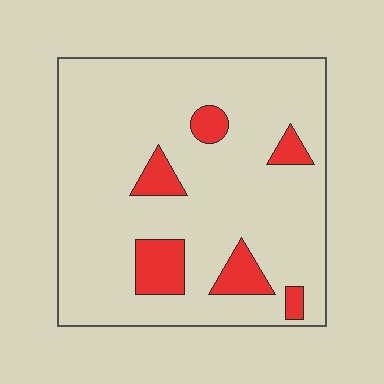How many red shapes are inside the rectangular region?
6.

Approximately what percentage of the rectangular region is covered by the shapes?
Approximately 15%.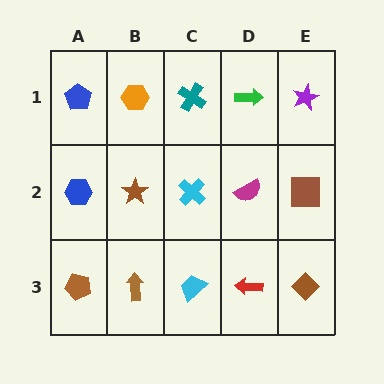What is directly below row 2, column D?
A red arrow.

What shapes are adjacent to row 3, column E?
A brown square (row 2, column E), a red arrow (row 3, column D).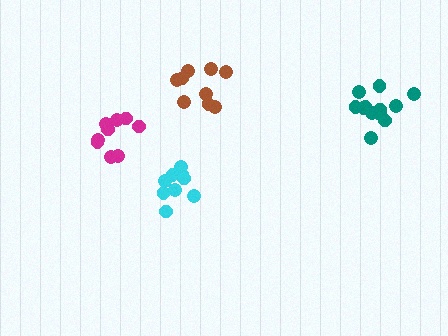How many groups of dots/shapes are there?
There are 4 groups.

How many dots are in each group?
Group 1: 9 dots, Group 2: 12 dots, Group 3: 9 dots, Group 4: 10 dots (40 total).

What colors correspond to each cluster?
The clusters are colored: brown, teal, cyan, magenta.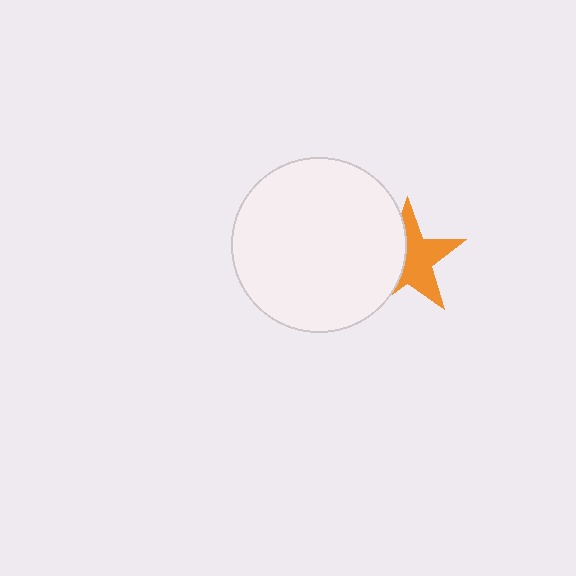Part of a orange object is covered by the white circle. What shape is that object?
It is a star.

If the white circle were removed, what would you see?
You would see the complete orange star.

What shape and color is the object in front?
The object in front is a white circle.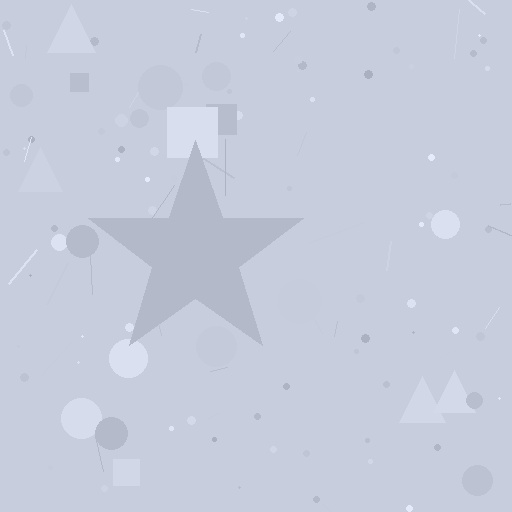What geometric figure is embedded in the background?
A star is embedded in the background.